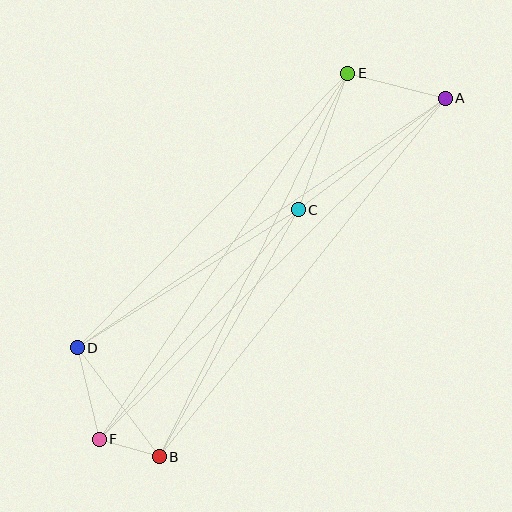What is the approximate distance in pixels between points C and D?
The distance between C and D is approximately 260 pixels.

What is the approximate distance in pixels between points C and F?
The distance between C and F is approximately 304 pixels.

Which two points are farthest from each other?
Points A and F are farthest from each other.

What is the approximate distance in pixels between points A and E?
The distance between A and E is approximately 101 pixels.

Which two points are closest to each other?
Points B and F are closest to each other.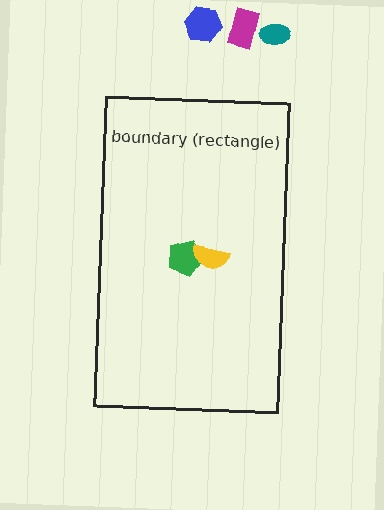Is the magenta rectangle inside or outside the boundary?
Outside.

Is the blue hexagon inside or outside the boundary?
Outside.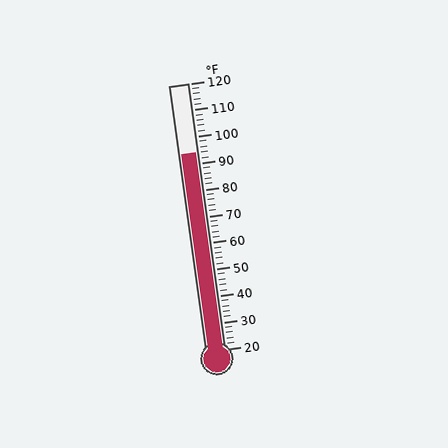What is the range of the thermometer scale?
The thermometer scale ranges from 20°F to 120°F.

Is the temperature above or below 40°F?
The temperature is above 40°F.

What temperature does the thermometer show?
The thermometer shows approximately 94°F.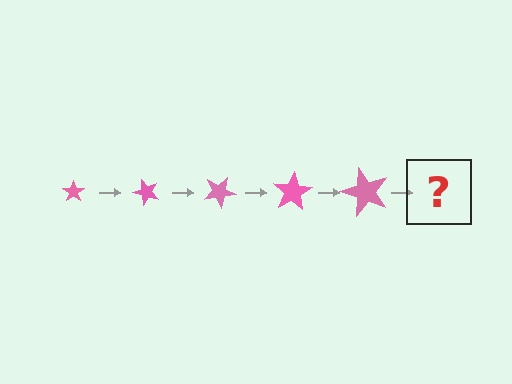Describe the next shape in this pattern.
It should be a star, larger than the previous one and rotated 250 degrees from the start.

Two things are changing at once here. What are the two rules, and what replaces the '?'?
The two rules are that the star grows larger each step and it rotates 50 degrees each step. The '?' should be a star, larger than the previous one and rotated 250 degrees from the start.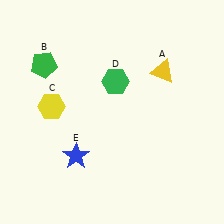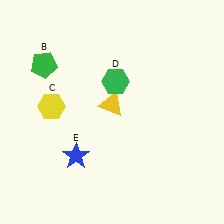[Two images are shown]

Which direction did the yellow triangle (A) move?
The yellow triangle (A) moved left.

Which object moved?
The yellow triangle (A) moved left.